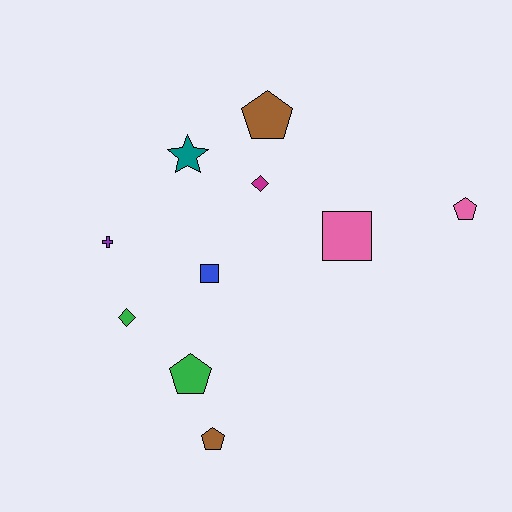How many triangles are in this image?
There are no triangles.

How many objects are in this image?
There are 10 objects.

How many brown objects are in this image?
There are 2 brown objects.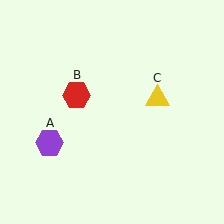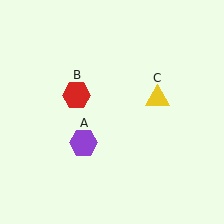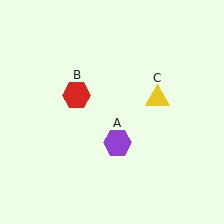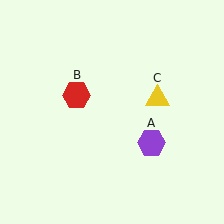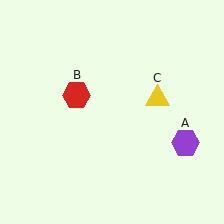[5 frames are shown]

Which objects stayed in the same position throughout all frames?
Red hexagon (object B) and yellow triangle (object C) remained stationary.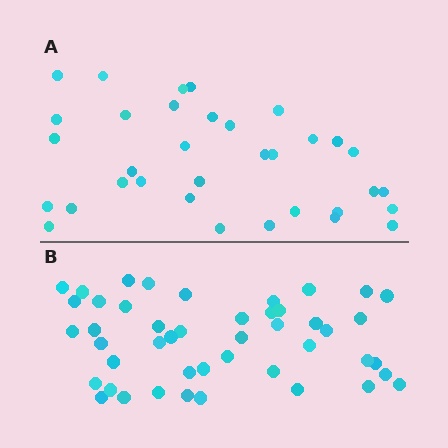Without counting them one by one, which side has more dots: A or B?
Region B (the bottom region) has more dots.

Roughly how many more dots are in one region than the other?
Region B has roughly 12 or so more dots than region A.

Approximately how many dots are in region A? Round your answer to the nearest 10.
About 30 dots. (The exact count is 34, which rounds to 30.)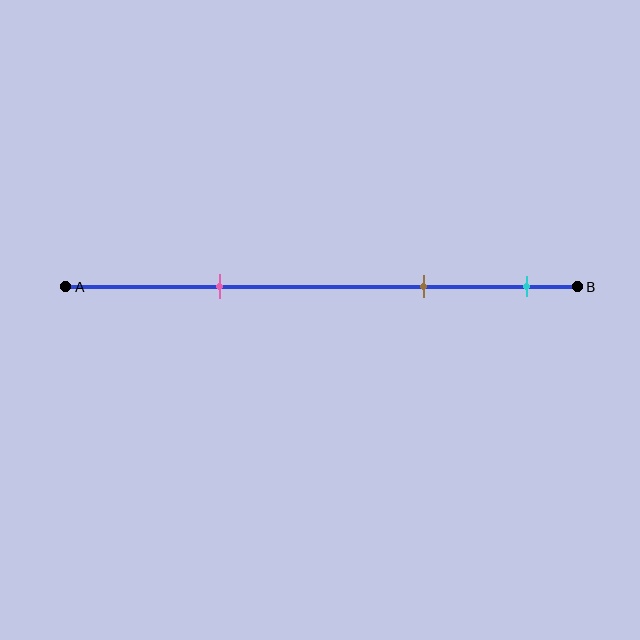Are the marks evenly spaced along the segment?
No, the marks are not evenly spaced.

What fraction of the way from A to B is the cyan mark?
The cyan mark is approximately 90% (0.9) of the way from A to B.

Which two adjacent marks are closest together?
The brown and cyan marks are the closest adjacent pair.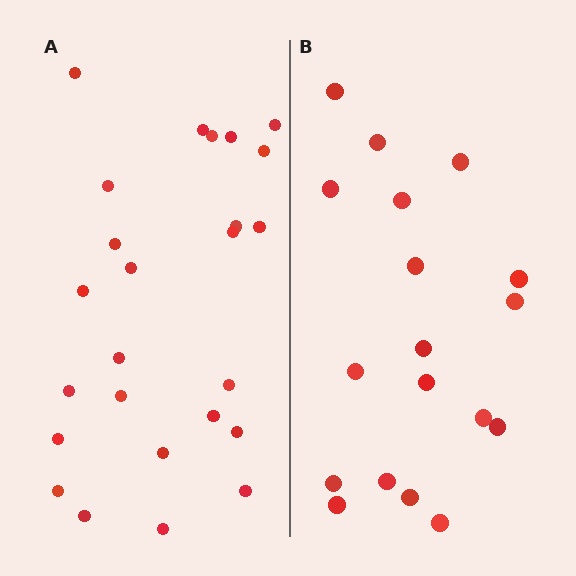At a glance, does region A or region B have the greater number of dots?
Region A (the left region) has more dots.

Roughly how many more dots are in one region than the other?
Region A has roughly 8 or so more dots than region B.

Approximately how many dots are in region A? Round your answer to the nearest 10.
About 20 dots. (The exact count is 25, which rounds to 20.)